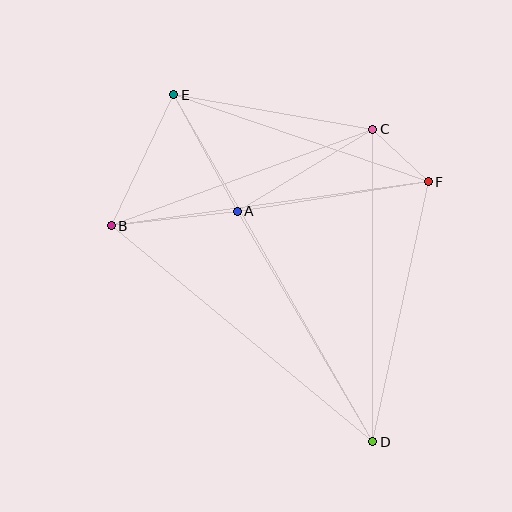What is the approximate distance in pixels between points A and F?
The distance between A and F is approximately 193 pixels.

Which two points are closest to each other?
Points C and F are closest to each other.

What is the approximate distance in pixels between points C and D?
The distance between C and D is approximately 313 pixels.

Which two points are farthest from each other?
Points D and E are farthest from each other.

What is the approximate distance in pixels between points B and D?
The distance between B and D is approximately 339 pixels.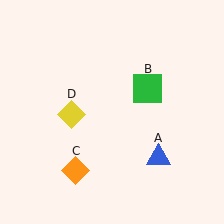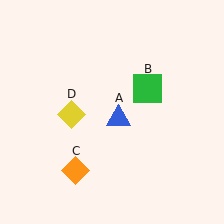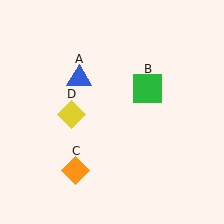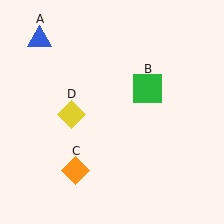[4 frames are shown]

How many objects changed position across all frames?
1 object changed position: blue triangle (object A).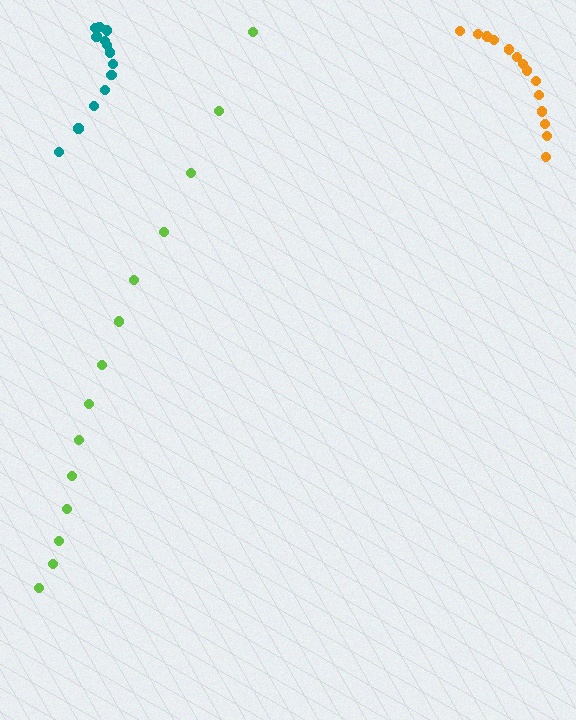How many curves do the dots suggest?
There are 3 distinct paths.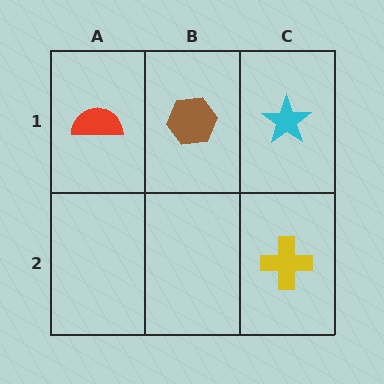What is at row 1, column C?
A cyan star.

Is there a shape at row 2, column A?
No, that cell is empty.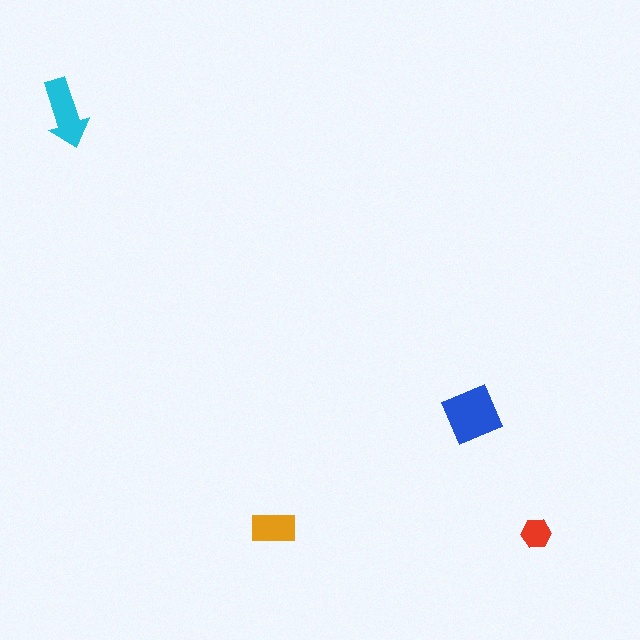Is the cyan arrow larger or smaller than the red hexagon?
Larger.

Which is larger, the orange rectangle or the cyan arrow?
The cyan arrow.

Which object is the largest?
The blue diamond.